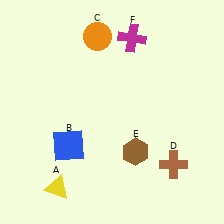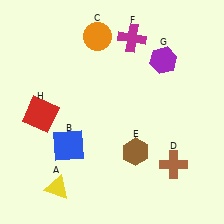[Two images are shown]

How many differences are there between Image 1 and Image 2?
There are 2 differences between the two images.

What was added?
A purple hexagon (G), a red square (H) were added in Image 2.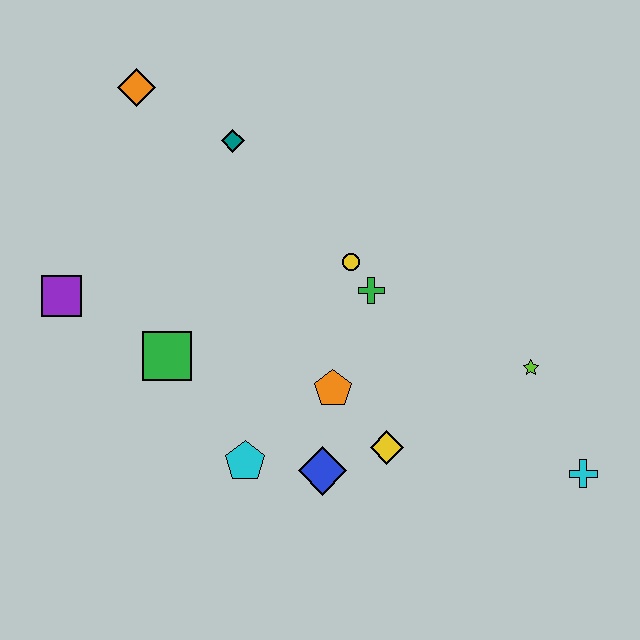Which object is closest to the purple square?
The green square is closest to the purple square.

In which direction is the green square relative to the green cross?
The green square is to the left of the green cross.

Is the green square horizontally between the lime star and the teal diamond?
No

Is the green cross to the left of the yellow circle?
No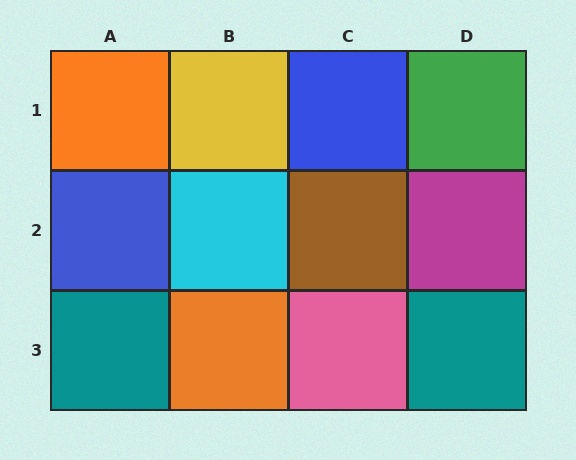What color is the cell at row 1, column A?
Orange.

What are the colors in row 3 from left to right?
Teal, orange, pink, teal.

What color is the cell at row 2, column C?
Brown.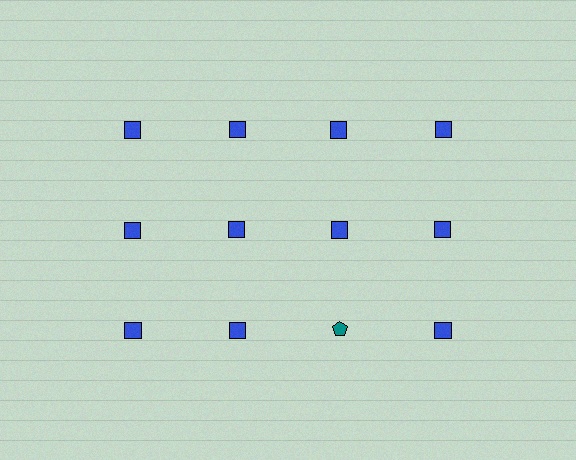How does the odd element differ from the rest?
It differs in both color (teal instead of blue) and shape (pentagon instead of square).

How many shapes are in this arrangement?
There are 12 shapes arranged in a grid pattern.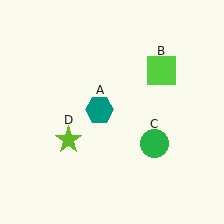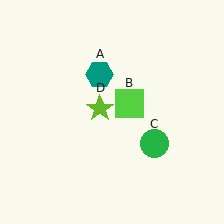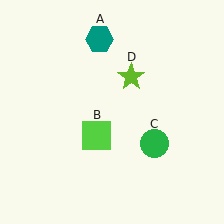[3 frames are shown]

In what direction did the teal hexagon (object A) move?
The teal hexagon (object A) moved up.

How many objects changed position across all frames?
3 objects changed position: teal hexagon (object A), lime square (object B), lime star (object D).